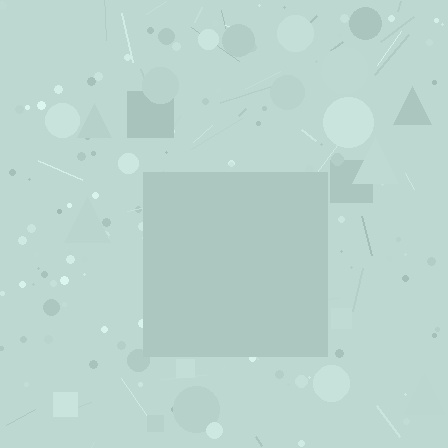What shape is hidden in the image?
A square is hidden in the image.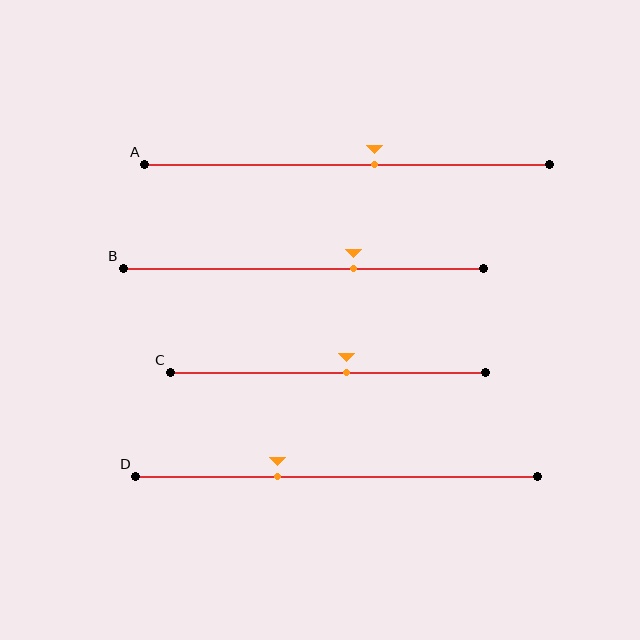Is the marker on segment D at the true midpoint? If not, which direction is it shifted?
No, the marker on segment D is shifted to the left by about 15% of the segment length.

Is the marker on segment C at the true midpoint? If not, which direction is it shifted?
No, the marker on segment C is shifted to the right by about 6% of the segment length.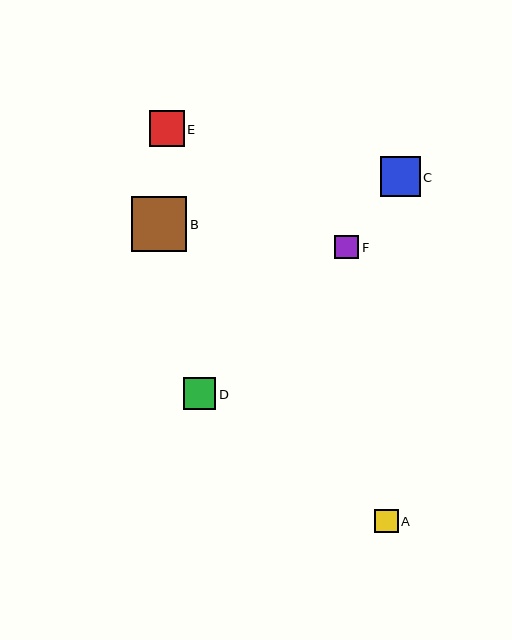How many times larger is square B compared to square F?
Square B is approximately 2.3 times the size of square F.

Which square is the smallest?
Square F is the smallest with a size of approximately 24 pixels.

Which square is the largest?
Square B is the largest with a size of approximately 55 pixels.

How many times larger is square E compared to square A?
Square E is approximately 1.5 times the size of square A.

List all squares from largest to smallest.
From largest to smallest: B, C, E, D, A, F.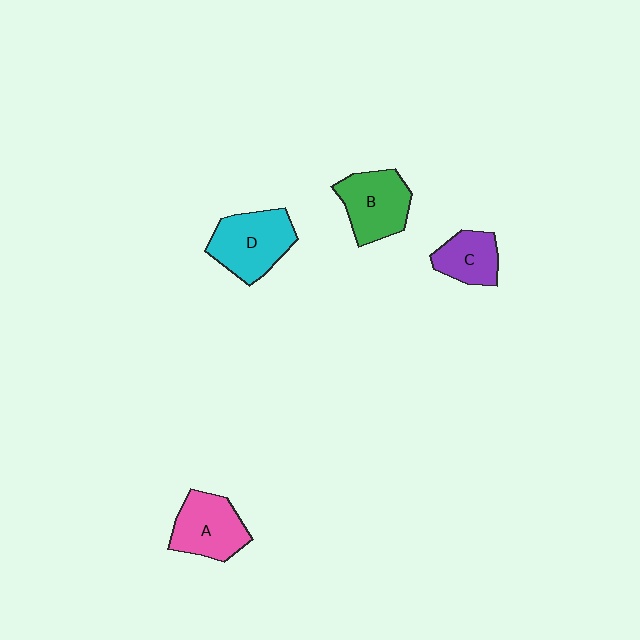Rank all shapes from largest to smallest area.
From largest to smallest: D (cyan), B (green), A (pink), C (purple).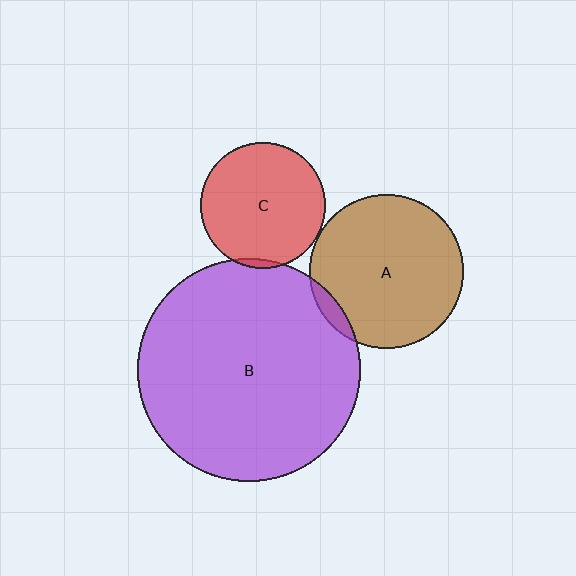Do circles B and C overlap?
Yes.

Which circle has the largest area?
Circle B (purple).